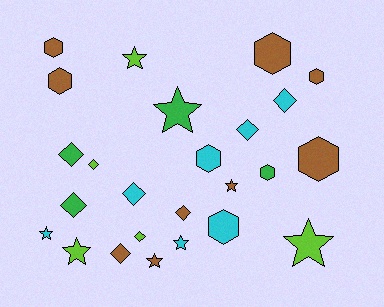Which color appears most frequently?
Brown, with 9 objects.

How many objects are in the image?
There are 25 objects.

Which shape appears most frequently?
Diamond, with 9 objects.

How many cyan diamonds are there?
There are 3 cyan diamonds.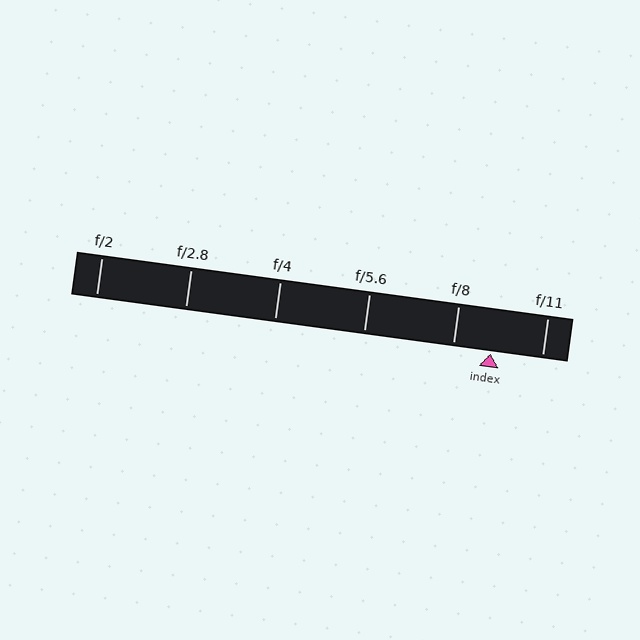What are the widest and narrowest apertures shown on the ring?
The widest aperture shown is f/2 and the narrowest is f/11.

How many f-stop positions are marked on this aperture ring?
There are 6 f-stop positions marked.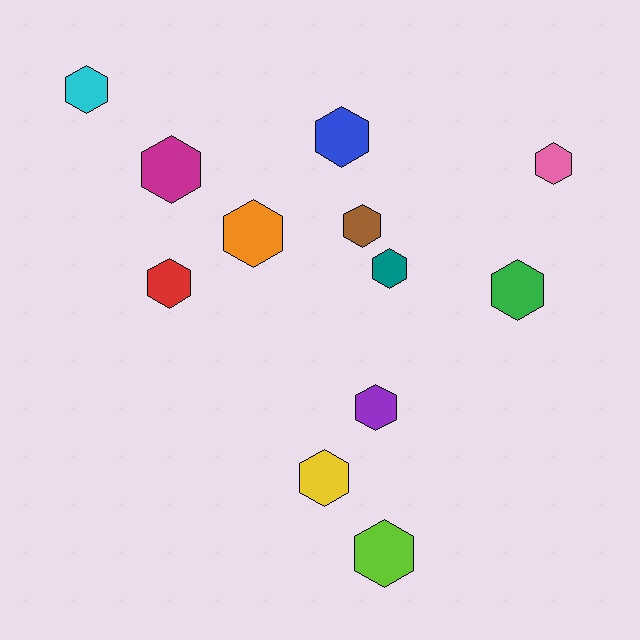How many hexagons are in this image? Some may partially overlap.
There are 12 hexagons.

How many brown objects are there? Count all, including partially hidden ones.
There is 1 brown object.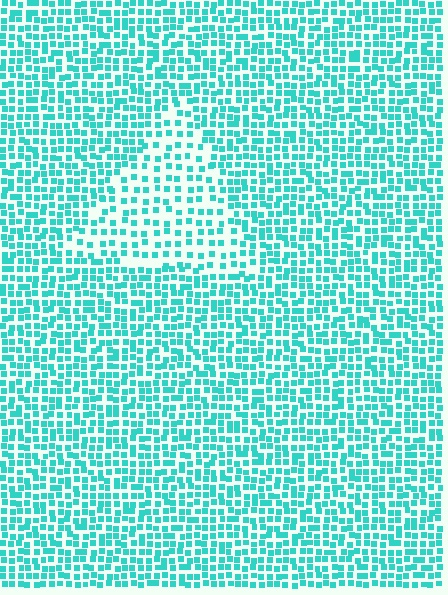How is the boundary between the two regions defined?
The boundary is defined by a change in element density (approximately 1.8x ratio). All elements are the same color, size, and shape.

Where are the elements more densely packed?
The elements are more densely packed outside the triangle boundary.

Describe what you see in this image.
The image contains small cyan elements arranged at two different densities. A triangle-shaped region is visible where the elements are less densely packed than the surrounding area.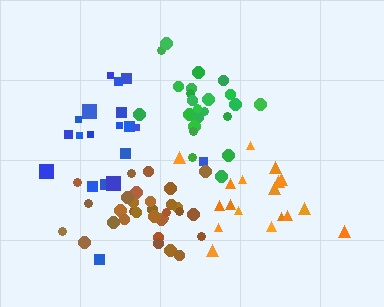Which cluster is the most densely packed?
Brown.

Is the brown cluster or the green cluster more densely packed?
Brown.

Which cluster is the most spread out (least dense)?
Orange.